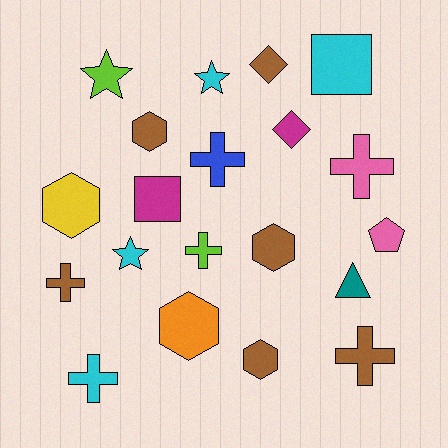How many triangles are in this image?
There is 1 triangle.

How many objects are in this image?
There are 20 objects.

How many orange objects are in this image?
There is 1 orange object.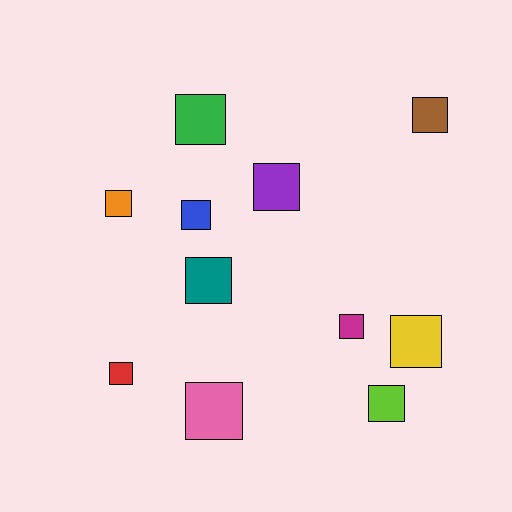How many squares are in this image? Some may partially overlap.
There are 11 squares.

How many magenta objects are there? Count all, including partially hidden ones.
There is 1 magenta object.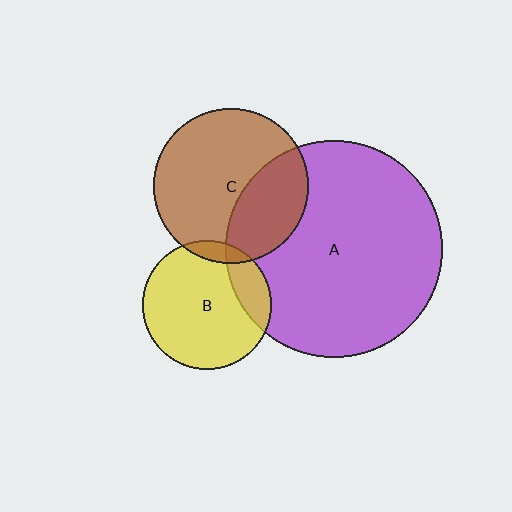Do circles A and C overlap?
Yes.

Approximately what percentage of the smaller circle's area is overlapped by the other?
Approximately 35%.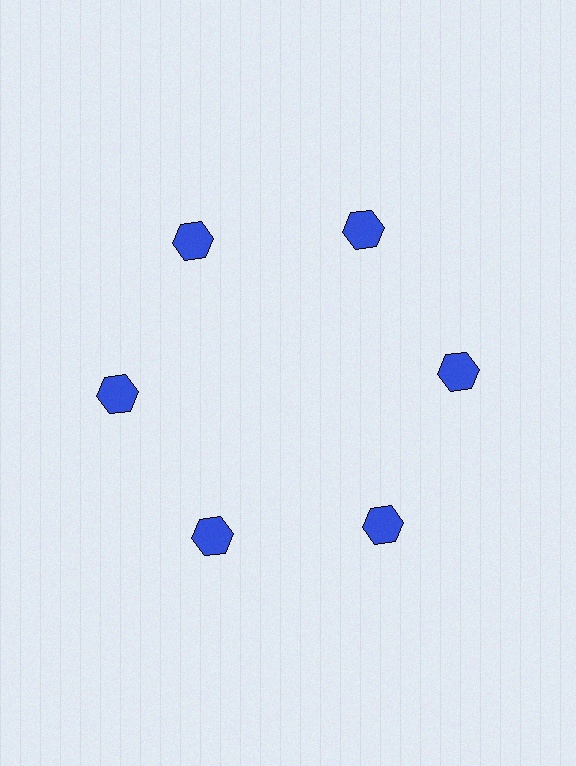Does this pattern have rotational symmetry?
Yes, this pattern has 6-fold rotational symmetry. It looks the same after rotating 60 degrees around the center.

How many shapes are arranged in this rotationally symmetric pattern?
There are 6 shapes, arranged in 6 groups of 1.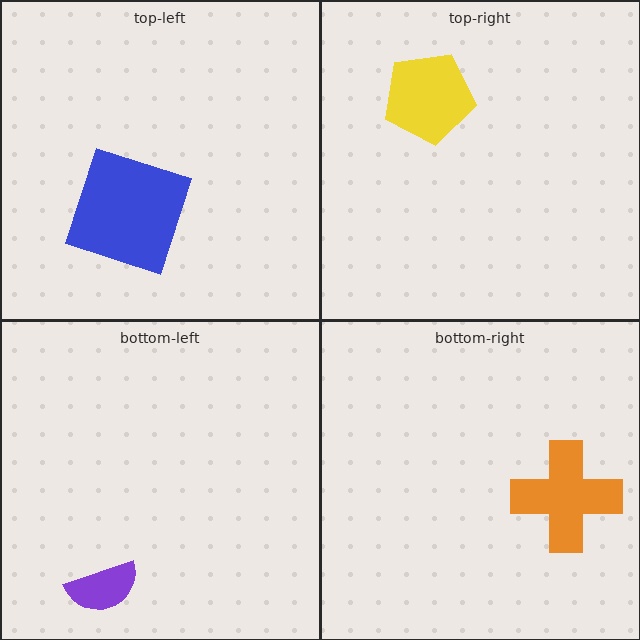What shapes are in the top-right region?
The yellow pentagon.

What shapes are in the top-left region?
The blue square.